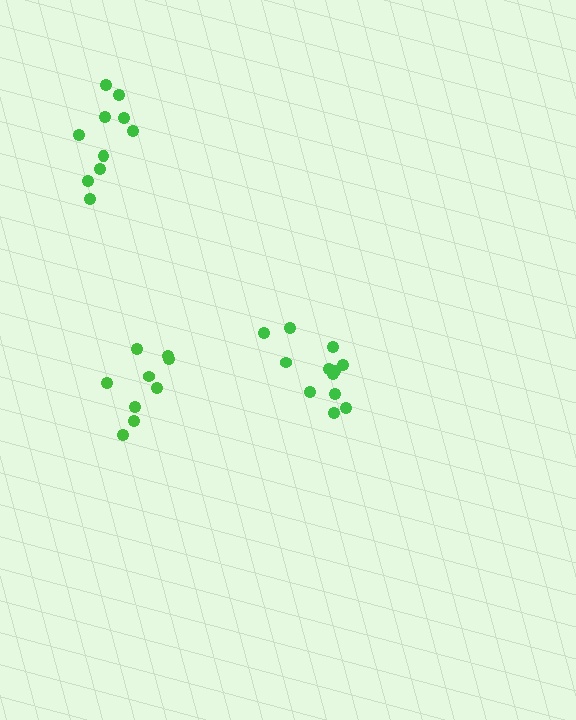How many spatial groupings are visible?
There are 3 spatial groupings.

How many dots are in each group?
Group 1: 9 dots, Group 2: 12 dots, Group 3: 10 dots (31 total).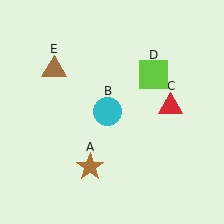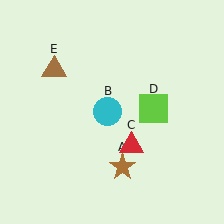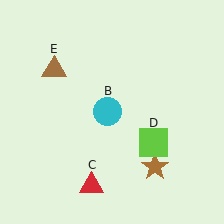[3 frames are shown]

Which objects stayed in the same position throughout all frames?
Cyan circle (object B) and brown triangle (object E) remained stationary.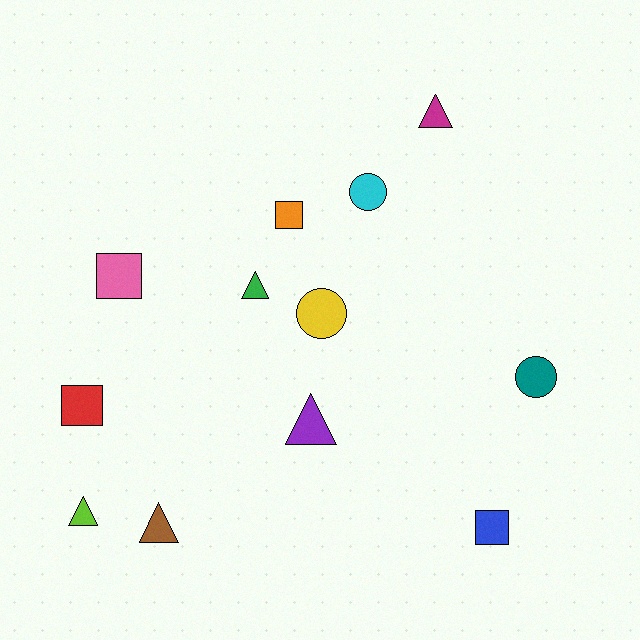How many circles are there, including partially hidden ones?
There are 3 circles.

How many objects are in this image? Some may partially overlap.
There are 12 objects.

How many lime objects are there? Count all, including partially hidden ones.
There is 1 lime object.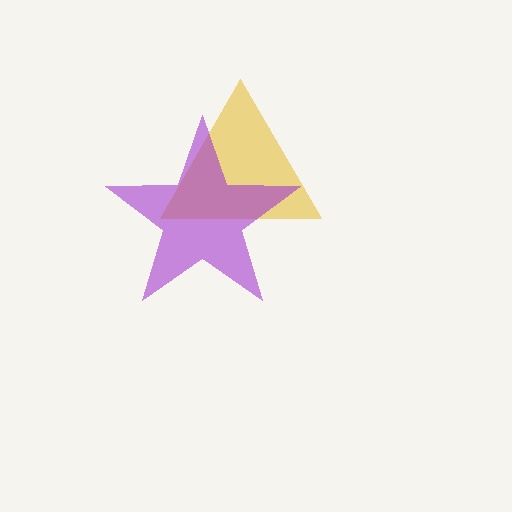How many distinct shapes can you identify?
There are 2 distinct shapes: a yellow triangle, a purple star.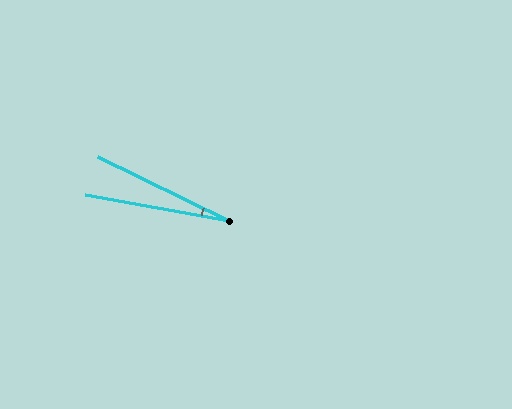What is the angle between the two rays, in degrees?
Approximately 16 degrees.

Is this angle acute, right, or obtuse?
It is acute.